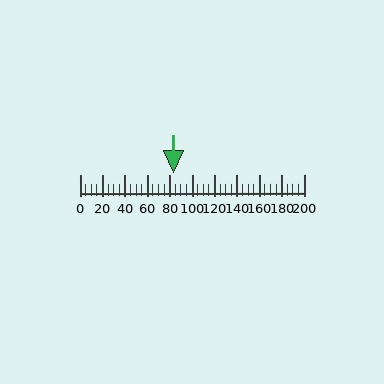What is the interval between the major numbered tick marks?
The major tick marks are spaced 20 units apart.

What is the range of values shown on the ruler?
The ruler shows values from 0 to 200.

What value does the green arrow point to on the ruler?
The green arrow points to approximately 83.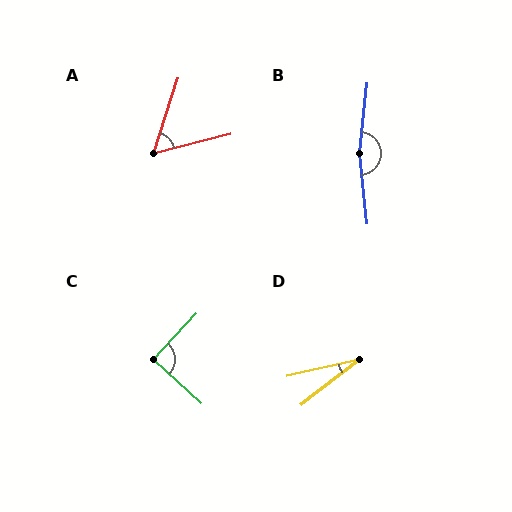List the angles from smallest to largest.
D (25°), A (58°), C (90°), B (168°).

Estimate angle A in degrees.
Approximately 58 degrees.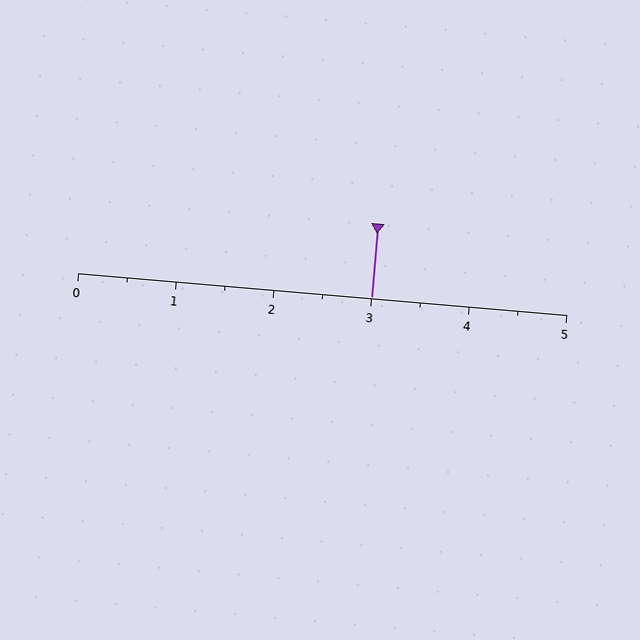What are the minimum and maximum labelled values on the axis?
The axis runs from 0 to 5.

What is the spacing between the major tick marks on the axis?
The major ticks are spaced 1 apart.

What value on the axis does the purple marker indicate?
The marker indicates approximately 3.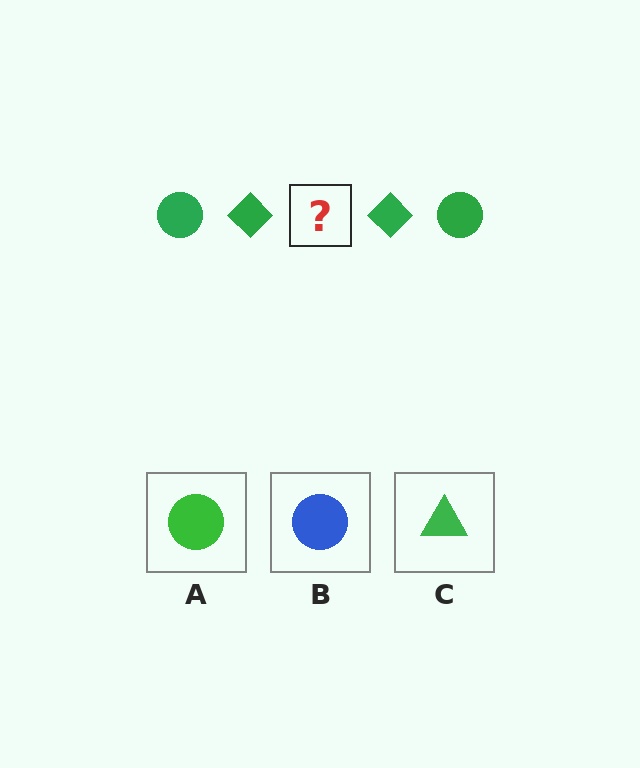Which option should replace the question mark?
Option A.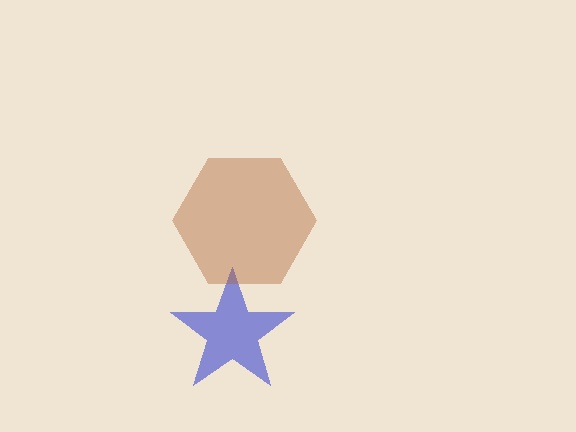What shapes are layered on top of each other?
The layered shapes are: a blue star, a brown hexagon.